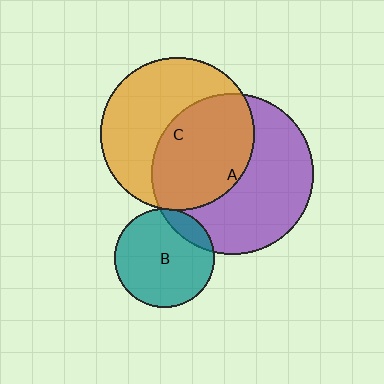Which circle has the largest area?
Circle A (purple).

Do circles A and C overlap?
Yes.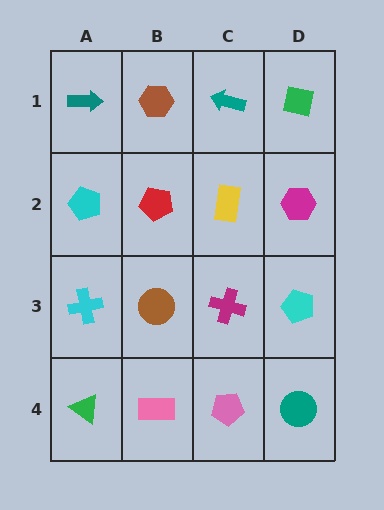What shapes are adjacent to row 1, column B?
A red pentagon (row 2, column B), a teal arrow (row 1, column A), a teal arrow (row 1, column C).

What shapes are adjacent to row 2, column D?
A green square (row 1, column D), a cyan pentagon (row 3, column D), a yellow rectangle (row 2, column C).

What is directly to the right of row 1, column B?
A teal arrow.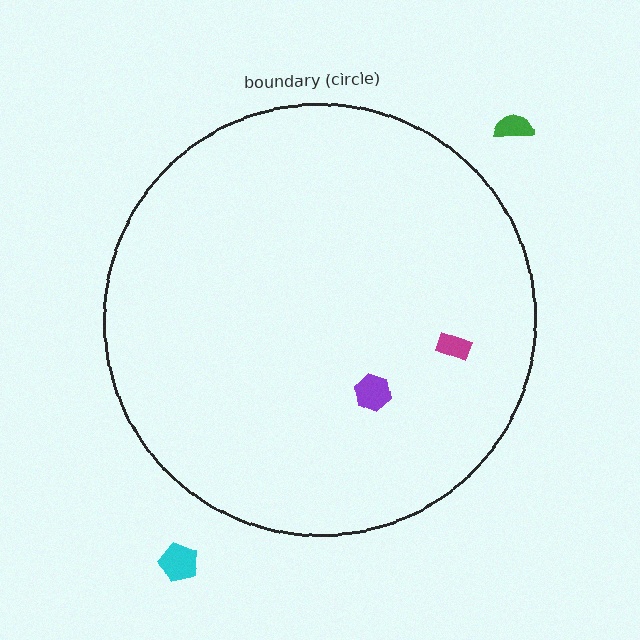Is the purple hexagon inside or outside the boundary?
Inside.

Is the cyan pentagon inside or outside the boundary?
Outside.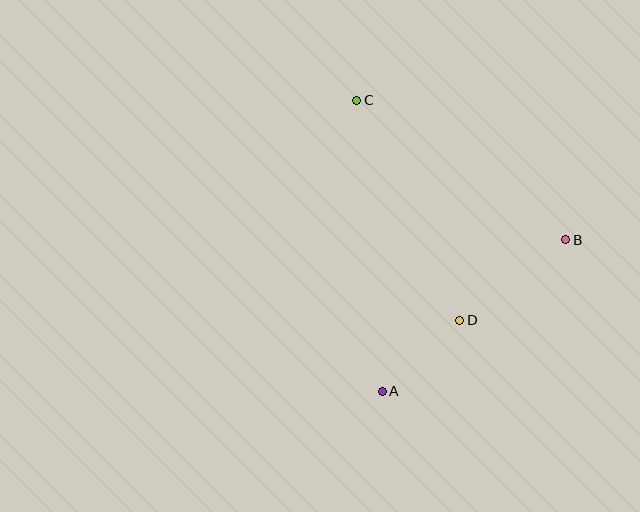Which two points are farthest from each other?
Points A and C are farthest from each other.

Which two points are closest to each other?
Points A and D are closest to each other.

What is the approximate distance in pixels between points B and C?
The distance between B and C is approximately 251 pixels.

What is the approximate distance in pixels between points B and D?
The distance between B and D is approximately 133 pixels.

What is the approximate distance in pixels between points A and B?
The distance between A and B is approximately 238 pixels.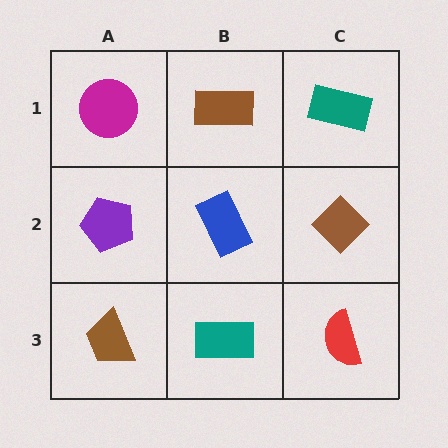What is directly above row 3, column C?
A brown diamond.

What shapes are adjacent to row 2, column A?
A magenta circle (row 1, column A), a brown trapezoid (row 3, column A), a blue rectangle (row 2, column B).